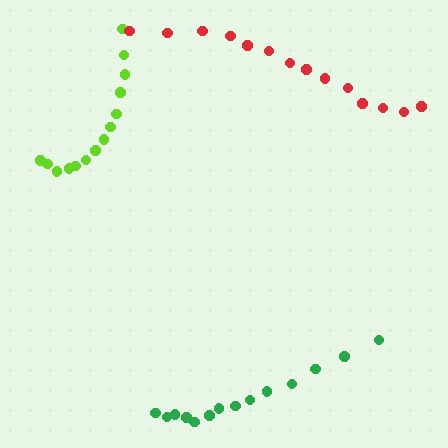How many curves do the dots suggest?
There are 3 distinct paths.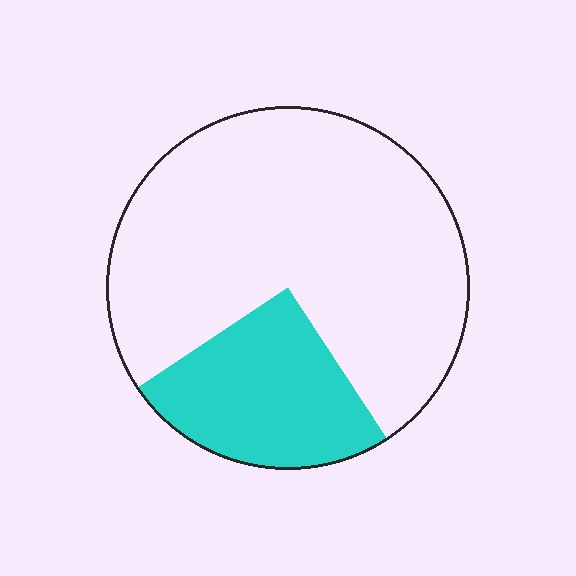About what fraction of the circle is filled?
About one quarter (1/4).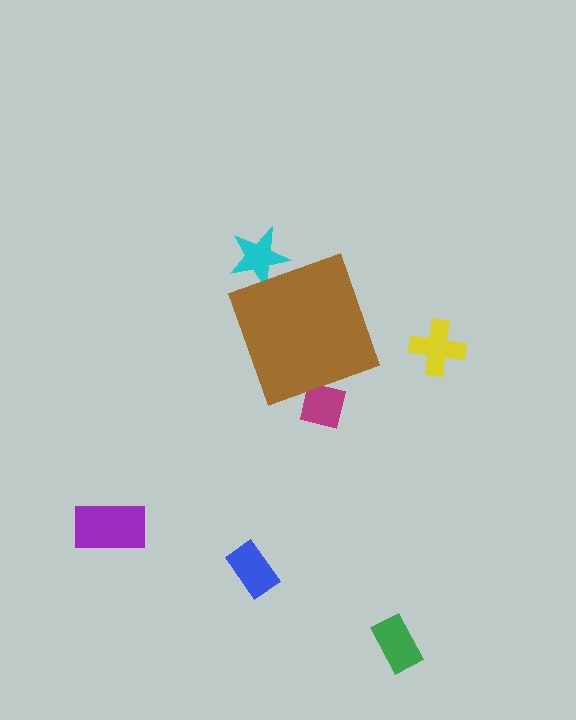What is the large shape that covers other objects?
A brown diamond.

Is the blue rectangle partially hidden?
No, the blue rectangle is fully visible.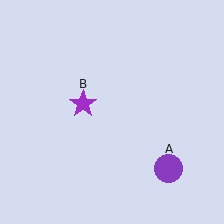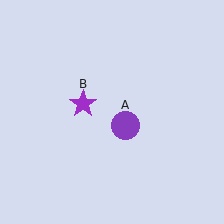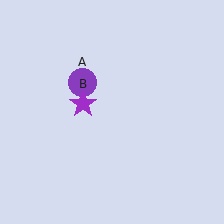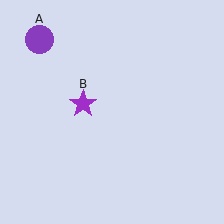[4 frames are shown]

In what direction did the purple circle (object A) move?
The purple circle (object A) moved up and to the left.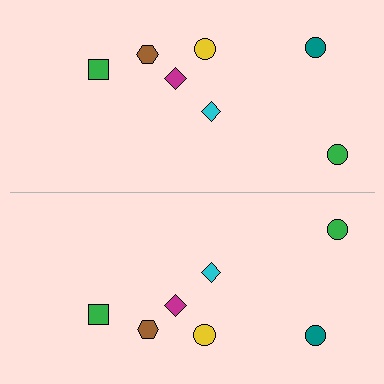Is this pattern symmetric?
Yes, this pattern has bilateral (reflection) symmetry.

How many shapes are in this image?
There are 14 shapes in this image.